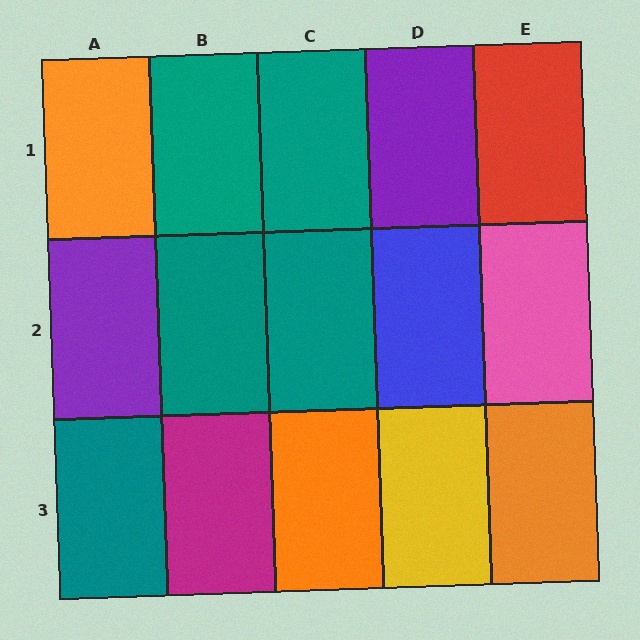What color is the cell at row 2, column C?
Teal.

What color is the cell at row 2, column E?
Pink.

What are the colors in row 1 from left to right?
Orange, teal, teal, purple, red.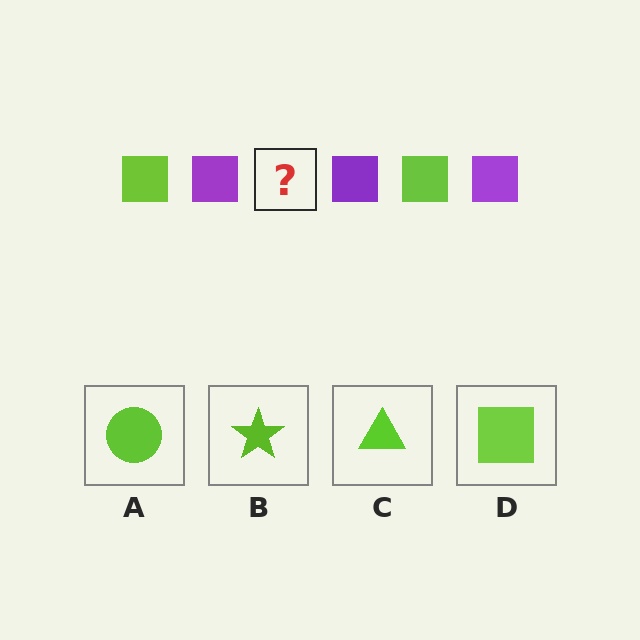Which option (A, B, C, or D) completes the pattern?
D.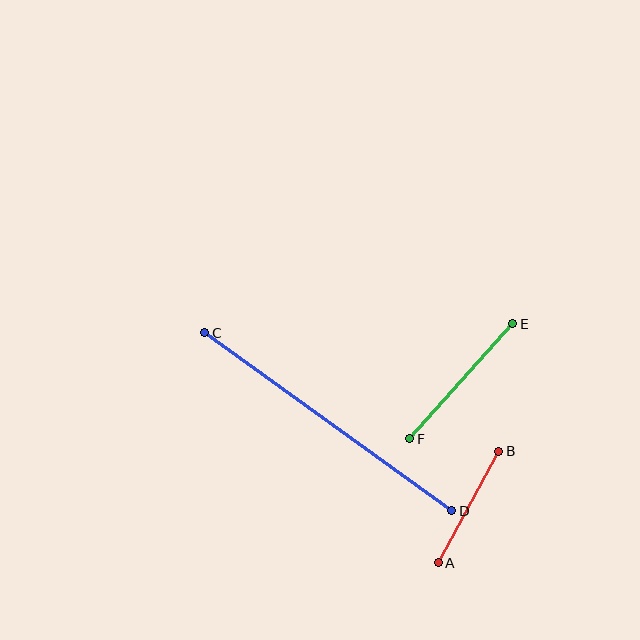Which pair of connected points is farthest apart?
Points C and D are farthest apart.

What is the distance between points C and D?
The distance is approximately 304 pixels.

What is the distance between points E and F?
The distance is approximately 155 pixels.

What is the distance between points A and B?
The distance is approximately 127 pixels.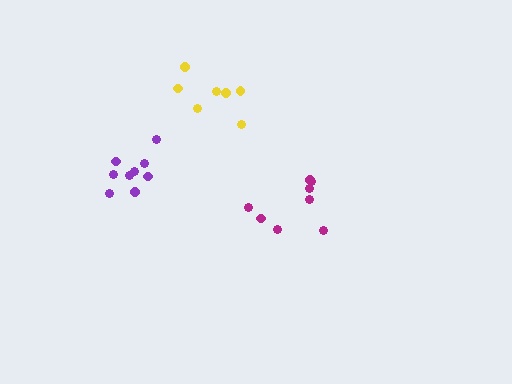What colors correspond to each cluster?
The clusters are colored: yellow, purple, magenta.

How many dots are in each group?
Group 1: 7 dots, Group 2: 9 dots, Group 3: 8 dots (24 total).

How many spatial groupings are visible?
There are 3 spatial groupings.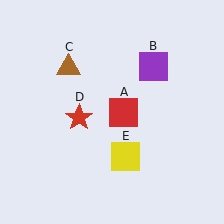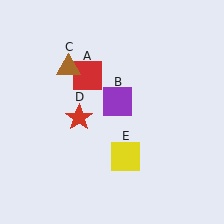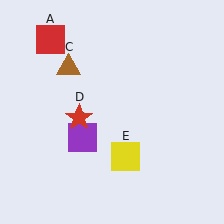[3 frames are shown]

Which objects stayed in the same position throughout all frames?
Brown triangle (object C) and red star (object D) and yellow square (object E) remained stationary.